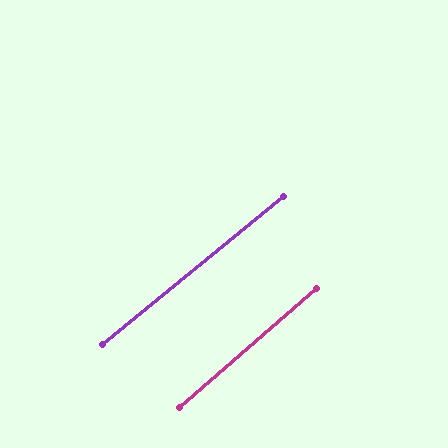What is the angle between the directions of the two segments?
Approximately 2 degrees.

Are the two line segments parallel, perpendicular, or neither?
Parallel — their directions differ by only 1.6°.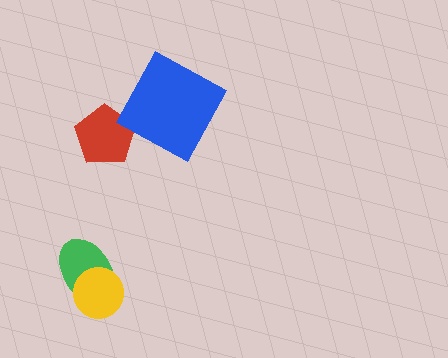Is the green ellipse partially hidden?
Yes, it is partially covered by another shape.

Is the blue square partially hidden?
No, no other shape covers it.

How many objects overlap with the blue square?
0 objects overlap with the blue square.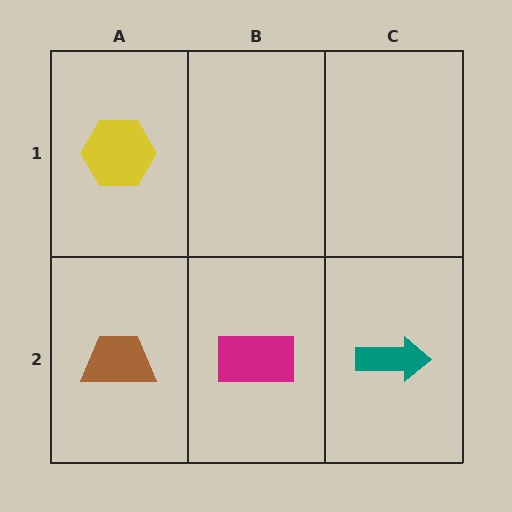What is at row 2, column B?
A magenta rectangle.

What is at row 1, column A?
A yellow hexagon.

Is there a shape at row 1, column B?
No, that cell is empty.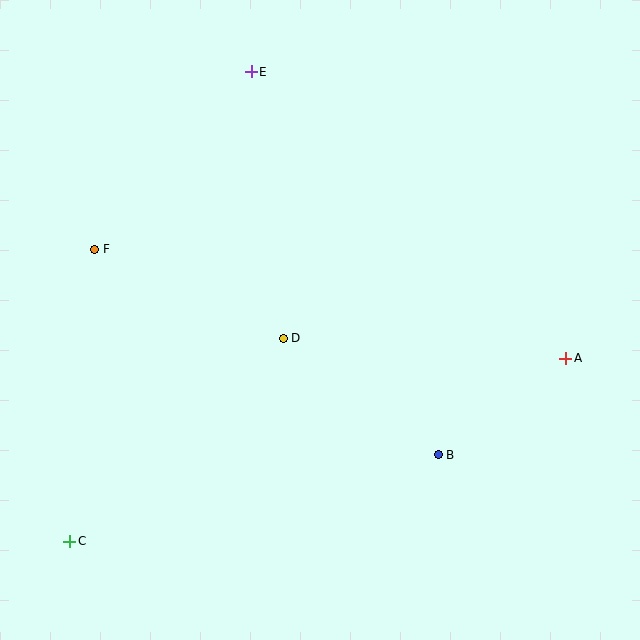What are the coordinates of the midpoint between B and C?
The midpoint between B and C is at (254, 498).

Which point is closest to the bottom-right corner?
Point B is closest to the bottom-right corner.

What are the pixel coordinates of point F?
Point F is at (95, 249).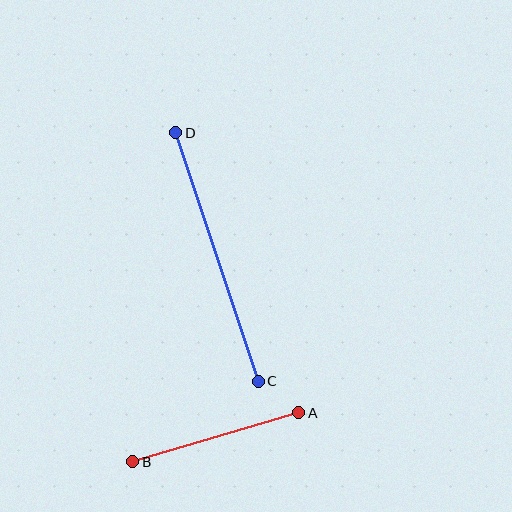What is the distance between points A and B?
The distance is approximately 173 pixels.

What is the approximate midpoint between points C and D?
The midpoint is at approximately (217, 257) pixels.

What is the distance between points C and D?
The distance is approximately 262 pixels.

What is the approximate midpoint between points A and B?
The midpoint is at approximately (216, 437) pixels.